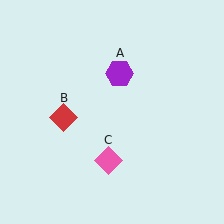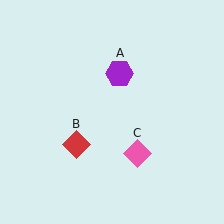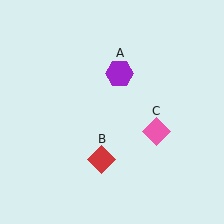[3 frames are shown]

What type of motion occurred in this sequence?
The red diamond (object B), pink diamond (object C) rotated counterclockwise around the center of the scene.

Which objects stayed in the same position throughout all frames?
Purple hexagon (object A) remained stationary.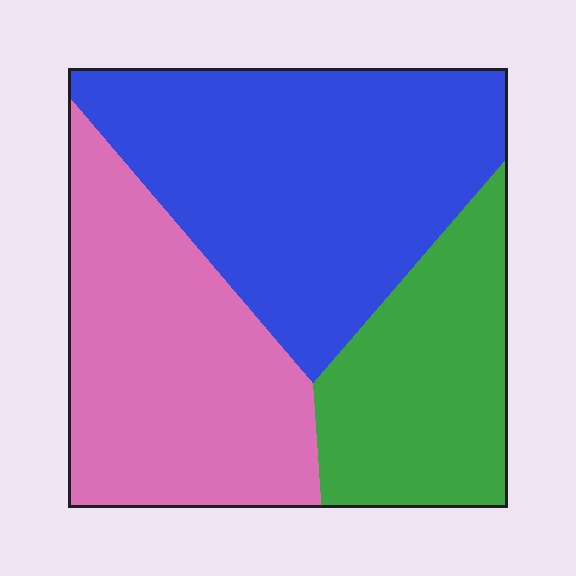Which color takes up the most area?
Blue, at roughly 40%.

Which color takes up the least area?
Green, at roughly 25%.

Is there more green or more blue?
Blue.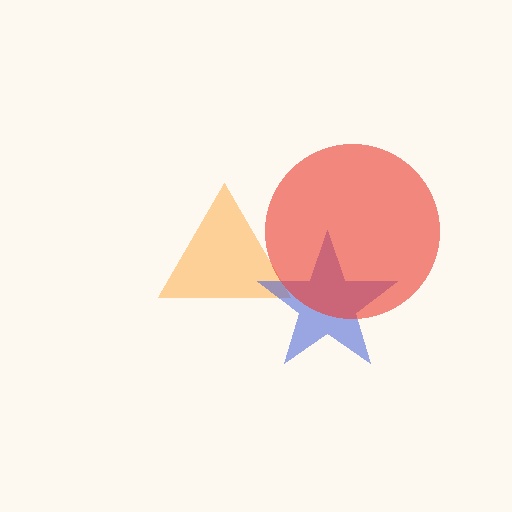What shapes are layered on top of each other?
The layered shapes are: an orange triangle, a blue star, a red circle.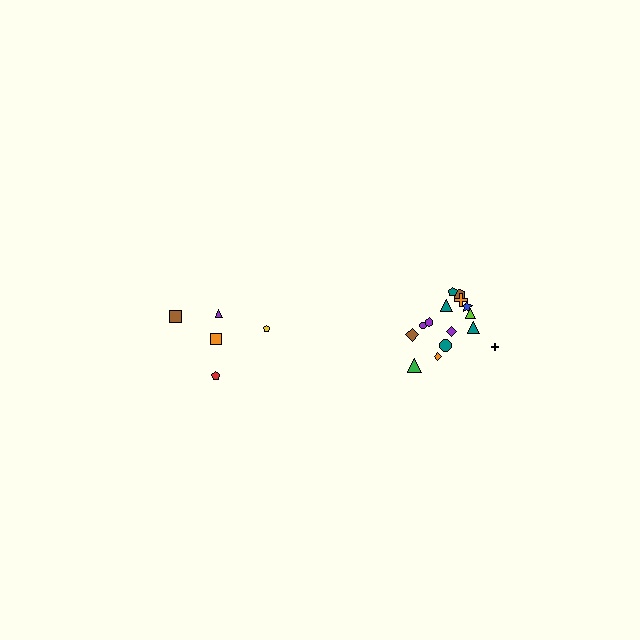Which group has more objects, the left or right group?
The right group.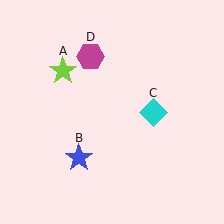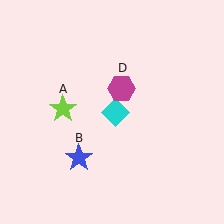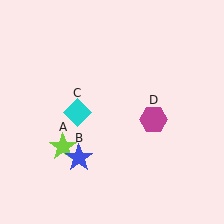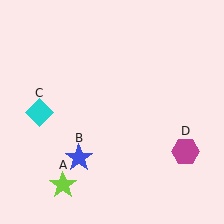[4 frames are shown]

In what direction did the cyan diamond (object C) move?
The cyan diamond (object C) moved left.